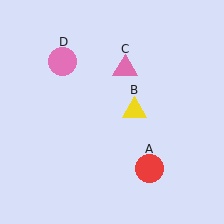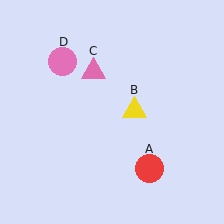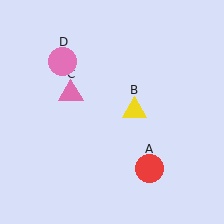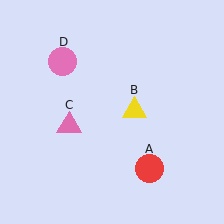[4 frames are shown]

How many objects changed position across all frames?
1 object changed position: pink triangle (object C).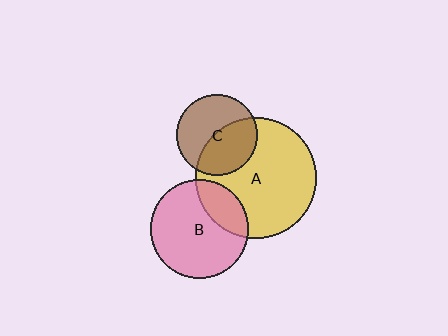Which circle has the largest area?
Circle A (yellow).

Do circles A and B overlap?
Yes.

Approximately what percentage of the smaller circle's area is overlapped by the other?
Approximately 25%.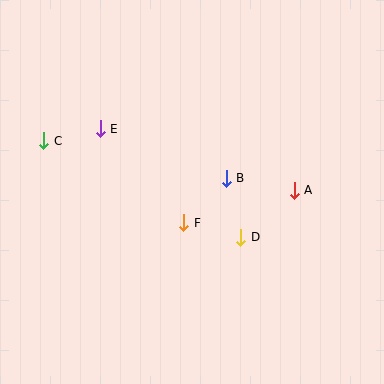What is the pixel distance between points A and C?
The distance between A and C is 255 pixels.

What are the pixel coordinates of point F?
Point F is at (184, 223).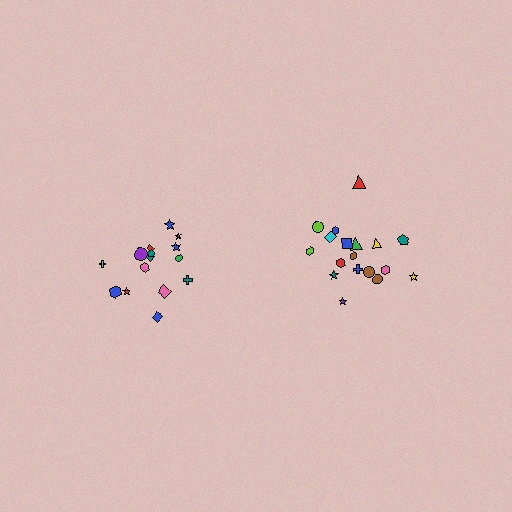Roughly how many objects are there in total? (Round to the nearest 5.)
Roughly 35 objects in total.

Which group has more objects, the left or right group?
The right group.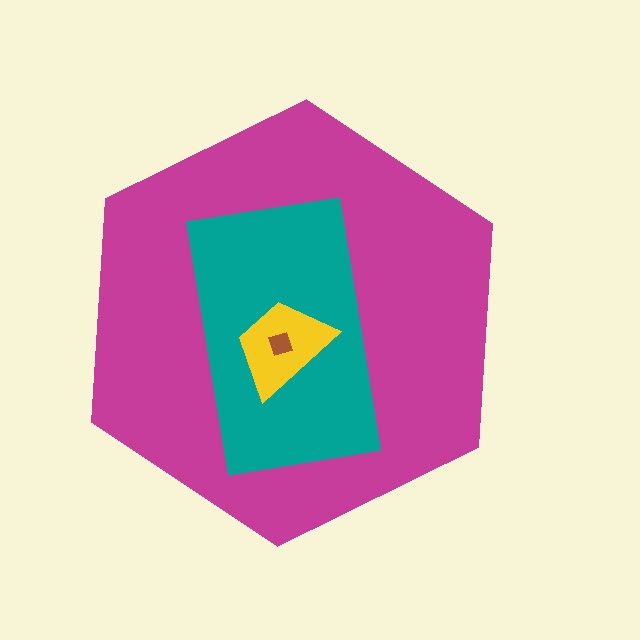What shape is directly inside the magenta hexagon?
The teal rectangle.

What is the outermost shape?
The magenta hexagon.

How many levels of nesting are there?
4.